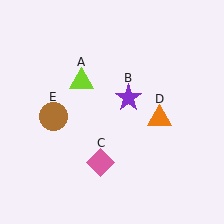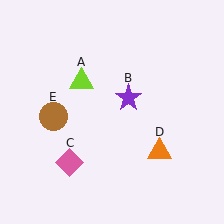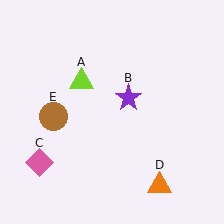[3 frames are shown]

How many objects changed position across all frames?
2 objects changed position: pink diamond (object C), orange triangle (object D).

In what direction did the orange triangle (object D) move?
The orange triangle (object D) moved down.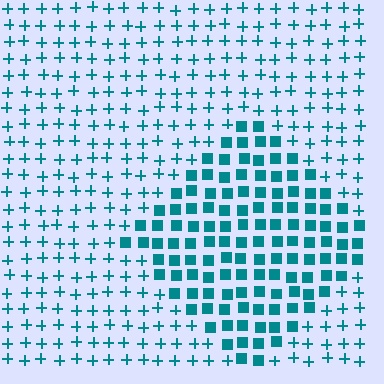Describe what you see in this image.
The image is filled with small teal elements arranged in a uniform grid. A diamond-shaped region contains squares, while the surrounding area contains plus signs. The boundary is defined purely by the change in element shape.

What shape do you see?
I see a diamond.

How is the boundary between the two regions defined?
The boundary is defined by a change in element shape: squares inside vs. plus signs outside. All elements share the same color and spacing.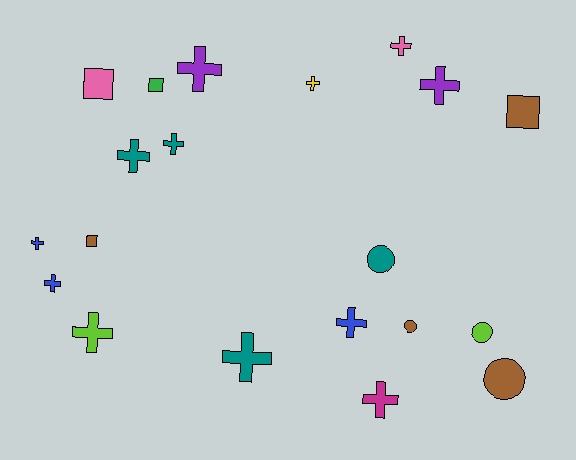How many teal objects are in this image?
There are 4 teal objects.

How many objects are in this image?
There are 20 objects.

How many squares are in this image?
There are 4 squares.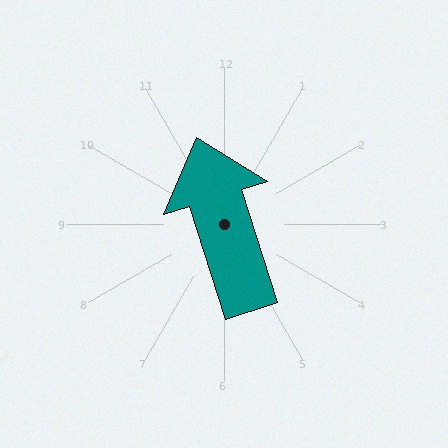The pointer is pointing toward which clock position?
Roughly 11 o'clock.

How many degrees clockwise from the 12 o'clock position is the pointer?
Approximately 342 degrees.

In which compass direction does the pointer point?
North.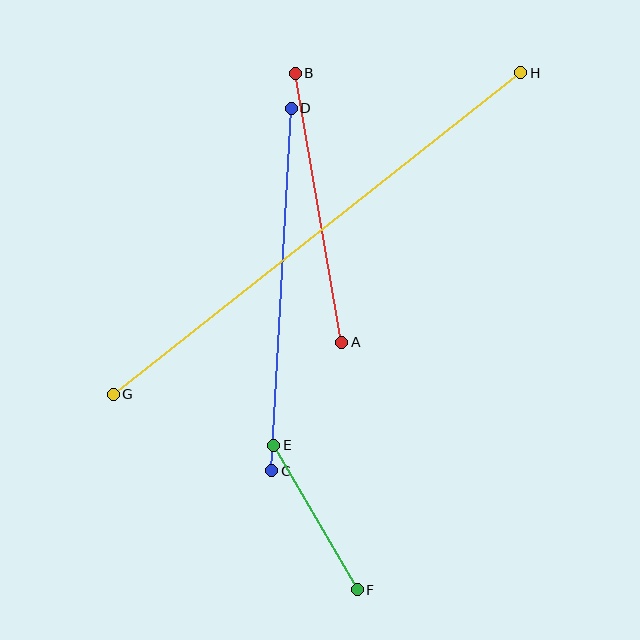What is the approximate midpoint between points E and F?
The midpoint is at approximately (316, 517) pixels.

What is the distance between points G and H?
The distance is approximately 519 pixels.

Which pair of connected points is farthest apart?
Points G and H are farthest apart.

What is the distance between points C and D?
The distance is approximately 364 pixels.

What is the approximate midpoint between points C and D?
The midpoint is at approximately (281, 290) pixels.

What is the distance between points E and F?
The distance is approximately 167 pixels.